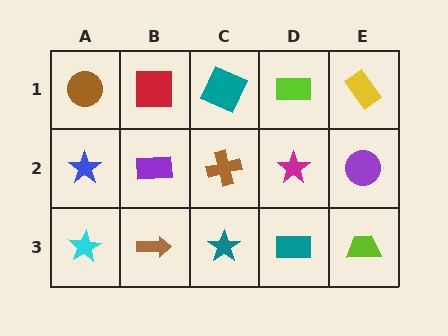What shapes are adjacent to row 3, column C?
A brown cross (row 2, column C), a brown arrow (row 3, column B), a teal rectangle (row 3, column D).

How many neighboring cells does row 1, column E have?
2.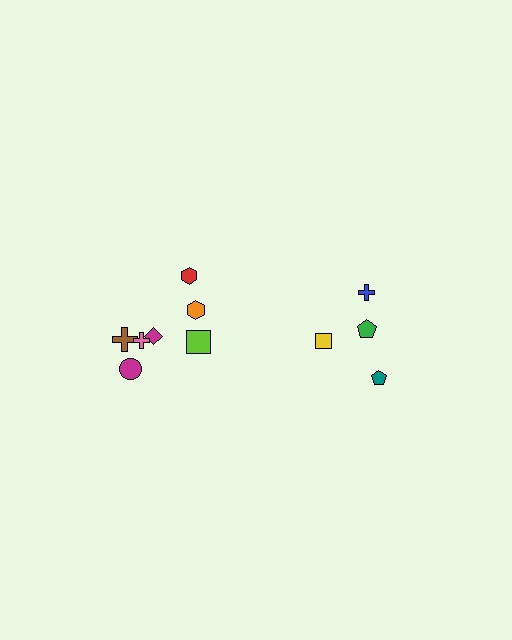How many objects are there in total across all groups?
There are 11 objects.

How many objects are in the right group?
There are 4 objects.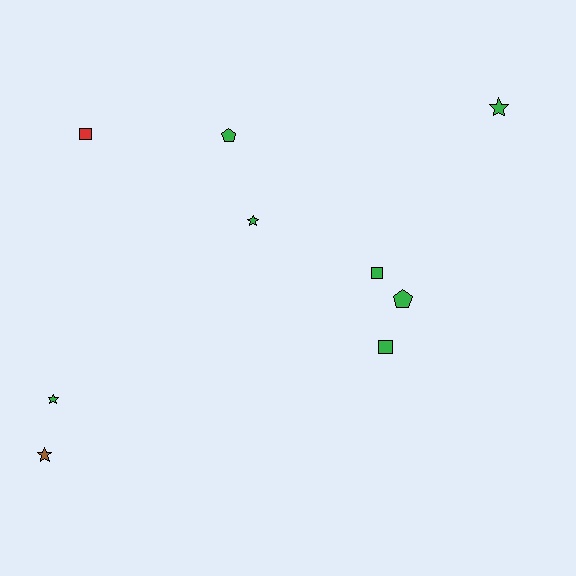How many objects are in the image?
There are 9 objects.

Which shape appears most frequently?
Star, with 4 objects.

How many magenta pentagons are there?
There are no magenta pentagons.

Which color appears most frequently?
Green, with 7 objects.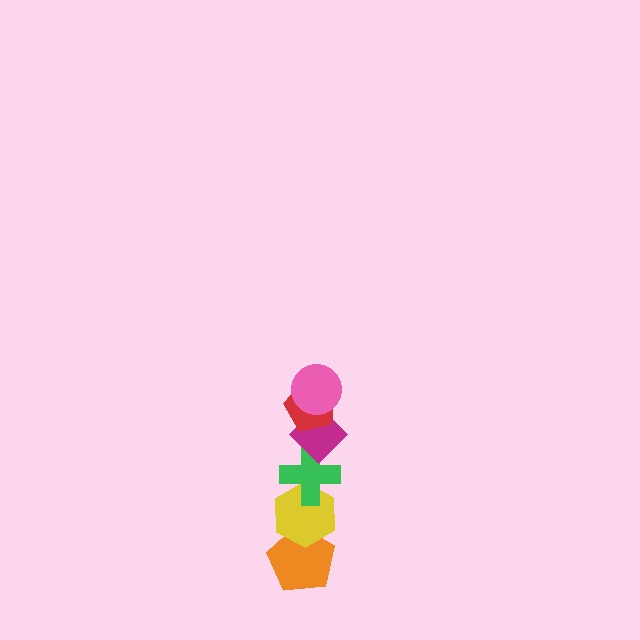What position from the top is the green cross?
The green cross is 4th from the top.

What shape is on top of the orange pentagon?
The yellow hexagon is on top of the orange pentagon.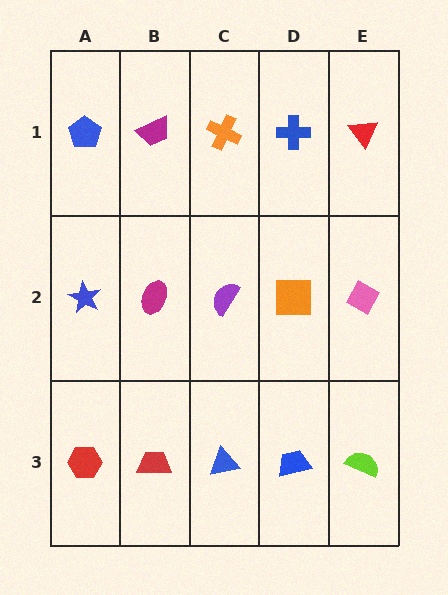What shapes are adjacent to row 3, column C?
A purple semicircle (row 2, column C), a red trapezoid (row 3, column B), a blue trapezoid (row 3, column D).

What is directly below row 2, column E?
A lime semicircle.